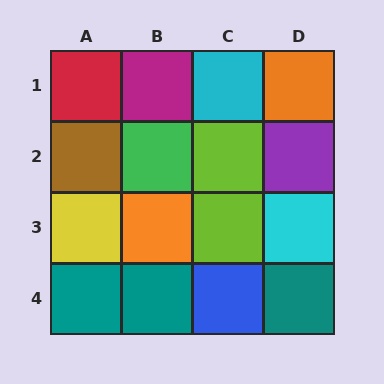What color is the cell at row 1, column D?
Orange.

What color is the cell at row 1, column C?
Cyan.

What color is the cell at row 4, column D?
Teal.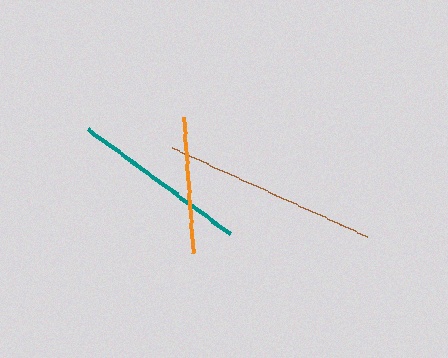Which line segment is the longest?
The brown line is the longest at approximately 214 pixels.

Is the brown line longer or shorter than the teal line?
The brown line is longer than the teal line.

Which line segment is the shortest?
The orange line is the shortest at approximately 137 pixels.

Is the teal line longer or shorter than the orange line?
The teal line is longer than the orange line.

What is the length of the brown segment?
The brown segment is approximately 214 pixels long.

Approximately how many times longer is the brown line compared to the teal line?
The brown line is approximately 1.2 times the length of the teal line.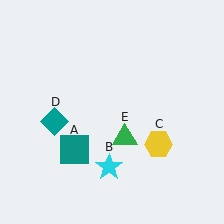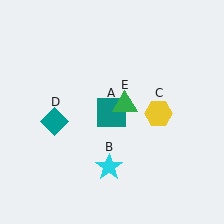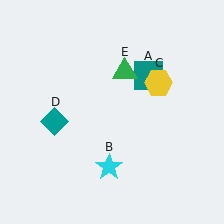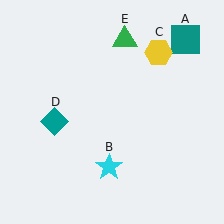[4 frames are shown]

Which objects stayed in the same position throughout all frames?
Cyan star (object B) and teal diamond (object D) remained stationary.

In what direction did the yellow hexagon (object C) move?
The yellow hexagon (object C) moved up.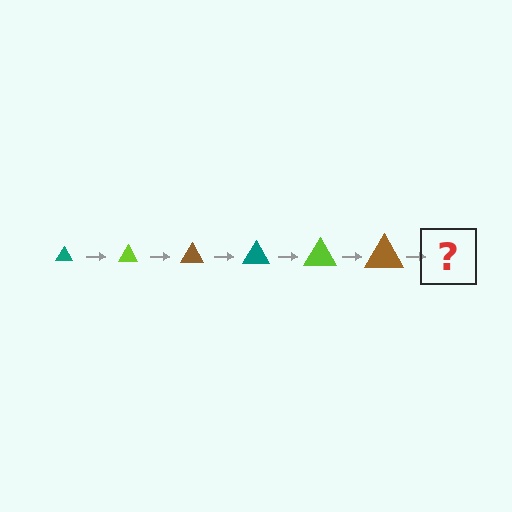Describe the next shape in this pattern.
It should be a teal triangle, larger than the previous one.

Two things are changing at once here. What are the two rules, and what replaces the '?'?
The two rules are that the triangle grows larger each step and the color cycles through teal, lime, and brown. The '?' should be a teal triangle, larger than the previous one.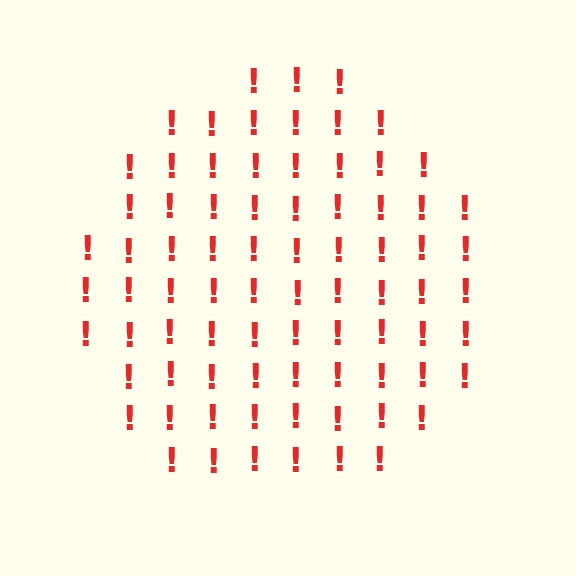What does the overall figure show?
The overall figure shows a circle.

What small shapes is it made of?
It is made of small exclamation marks.